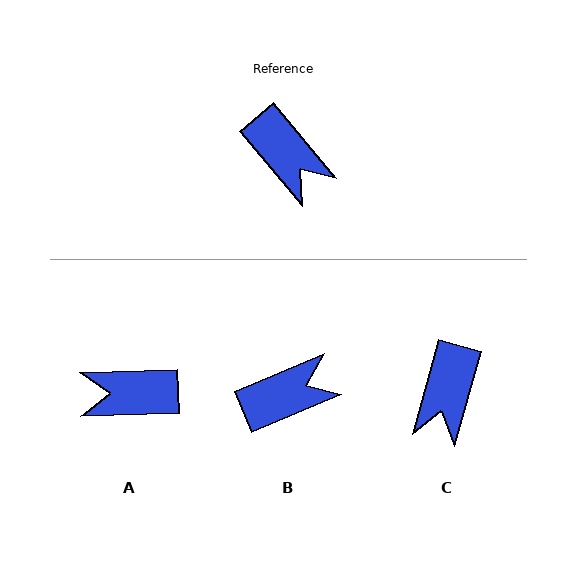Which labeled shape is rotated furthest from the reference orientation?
A, about 128 degrees away.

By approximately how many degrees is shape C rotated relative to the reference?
Approximately 55 degrees clockwise.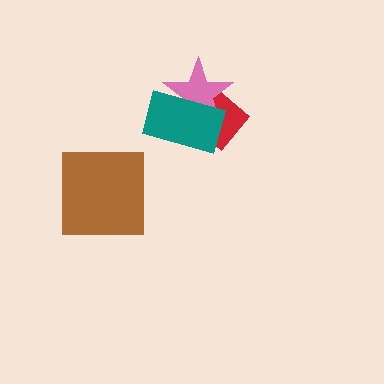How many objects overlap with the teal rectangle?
2 objects overlap with the teal rectangle.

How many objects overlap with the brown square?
0 objects overlap with the brown square.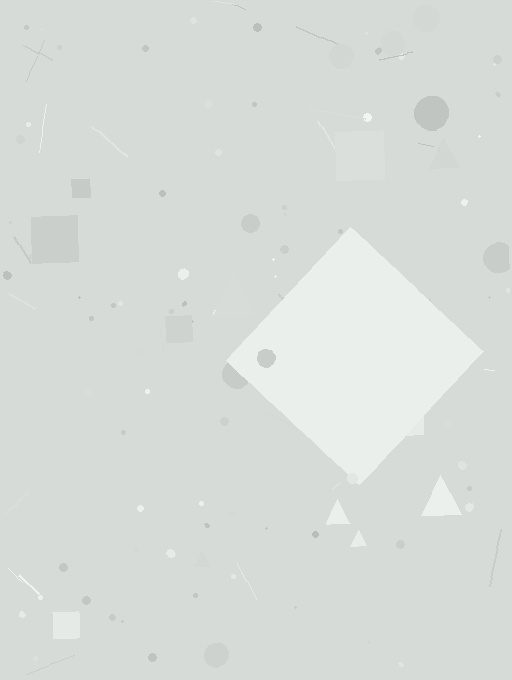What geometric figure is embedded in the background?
A diamond is embedded in the background.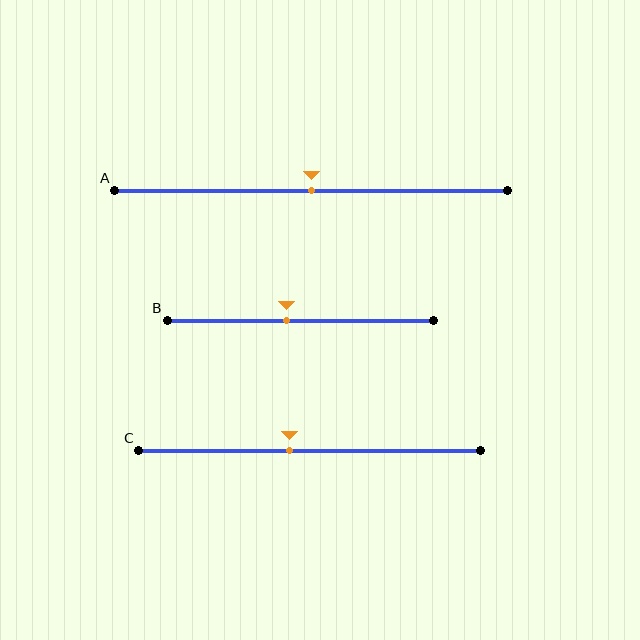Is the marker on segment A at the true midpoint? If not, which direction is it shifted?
Yes, the marker on segment A is at the true midpoint.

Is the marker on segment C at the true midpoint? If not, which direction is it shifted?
No, the marker on segment C is shifted to the left by about 6% of the segment length.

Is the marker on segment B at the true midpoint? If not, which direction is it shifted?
No, the marker on segment B is shifted to the left by about 5% of the segment length.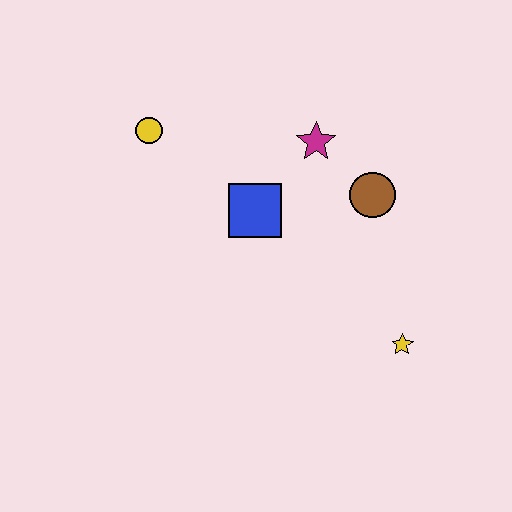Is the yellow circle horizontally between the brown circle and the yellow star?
No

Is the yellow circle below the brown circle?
No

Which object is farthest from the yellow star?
The yellow circle is farthest from the yellow star.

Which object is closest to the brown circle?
The magenta star is closest to the brown circle.